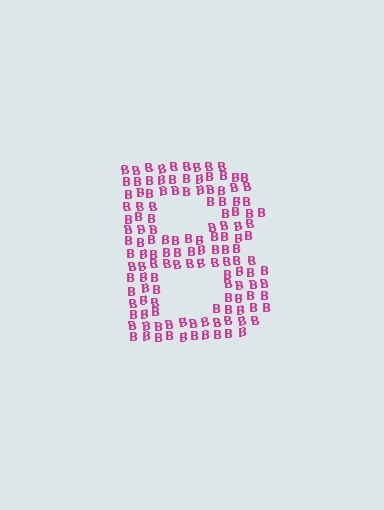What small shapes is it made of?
It is made of small letter B's.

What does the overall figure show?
The overall figure shows the letter B.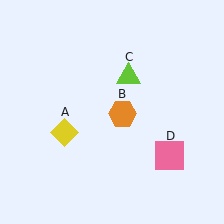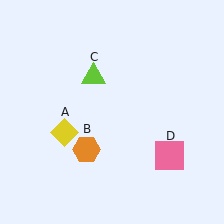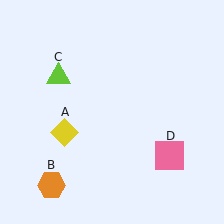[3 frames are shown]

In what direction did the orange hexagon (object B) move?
The orange hexagon (object B) moved down and to the left.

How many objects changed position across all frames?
2 objects changed position: orange hexagon (object B), lime triangle (object C).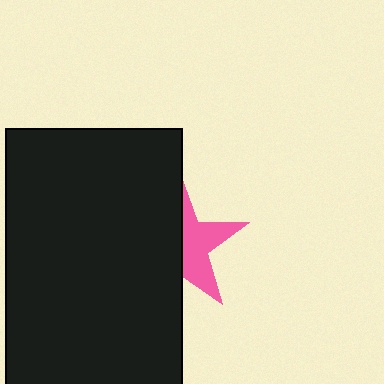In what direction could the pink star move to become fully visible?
The pink star could move right. That would shift it out from behind the black rectangle entirely.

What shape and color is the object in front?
The object in front is a black rectangle.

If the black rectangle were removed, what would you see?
You would see the complete pink star.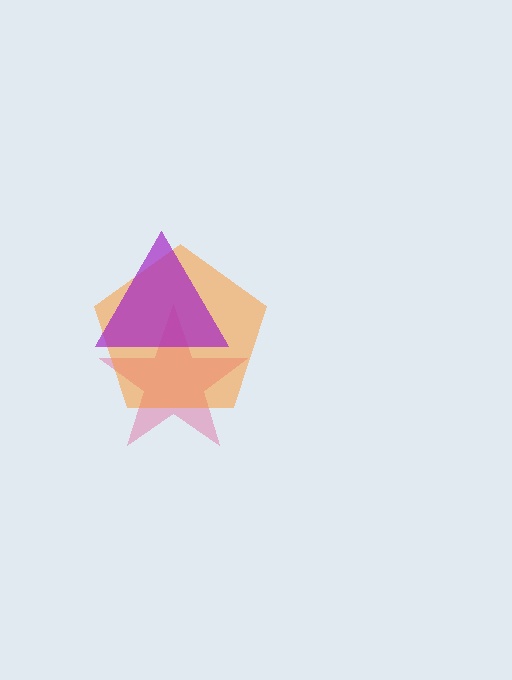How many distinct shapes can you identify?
There are 3 distinct shapes: a pink star, an orange pentagon, a purple triangle.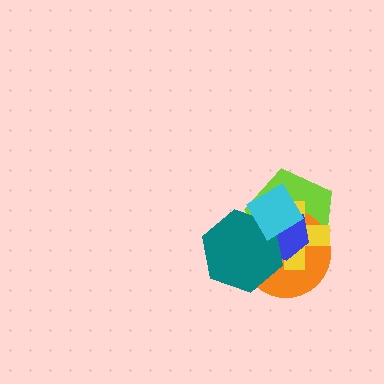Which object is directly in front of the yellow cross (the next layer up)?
The blue hexagon is directly in front of the yellow cross.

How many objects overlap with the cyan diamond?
5 objects overlap with the cyan diamond.